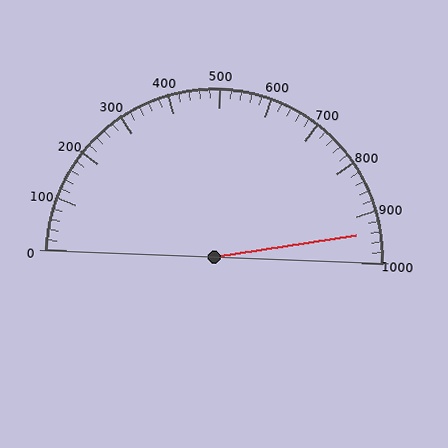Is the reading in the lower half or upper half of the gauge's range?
The reading is in the upper half of the range (0 to 1000).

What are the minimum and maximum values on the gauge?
The gauge ranges from 0 to 1000.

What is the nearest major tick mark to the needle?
The nearest major tick mark is 900.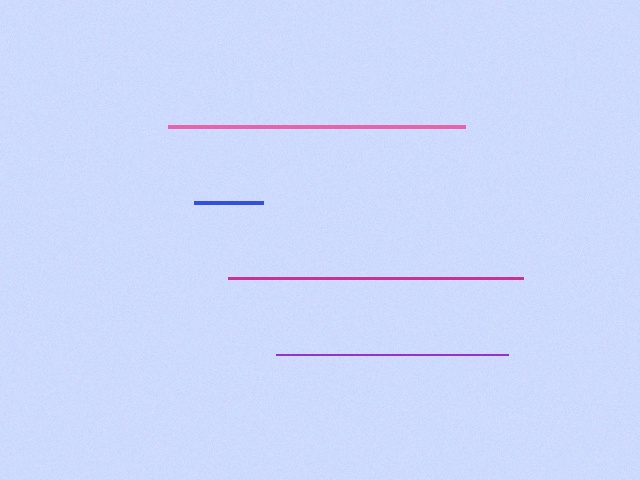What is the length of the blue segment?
The blue segment is approximately 69 pixels long.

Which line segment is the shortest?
The blue line is the shortest at approximately 69 pixels.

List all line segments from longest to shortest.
From longest to shortest: pink, magenta, purple, blue.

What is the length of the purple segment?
The purple segment is approximately 232 pixels long.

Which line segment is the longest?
The pink line is the longest at approximately 297 pixels.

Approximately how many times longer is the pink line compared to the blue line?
The pink line is approximately 4.3 times the length of the blue line.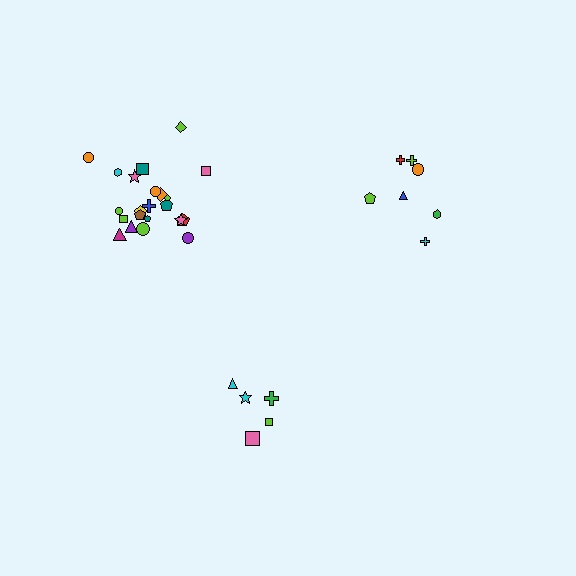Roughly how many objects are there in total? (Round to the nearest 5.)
Roughly 35 objects in total.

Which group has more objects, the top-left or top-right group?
The top-left group.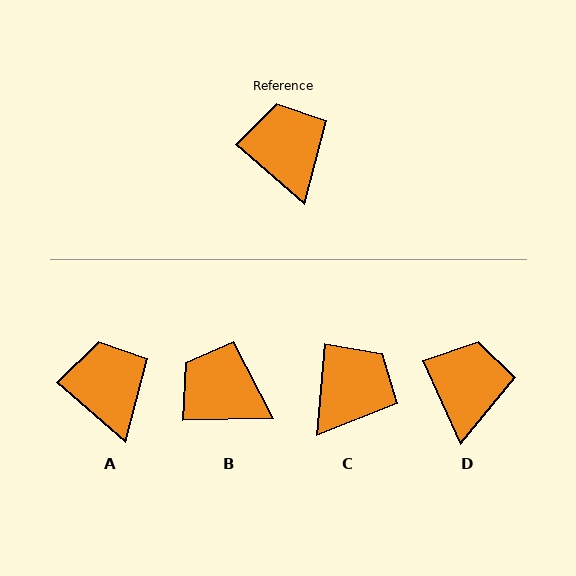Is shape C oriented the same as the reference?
No, it is off by about 54 degrees.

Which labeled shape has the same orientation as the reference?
A.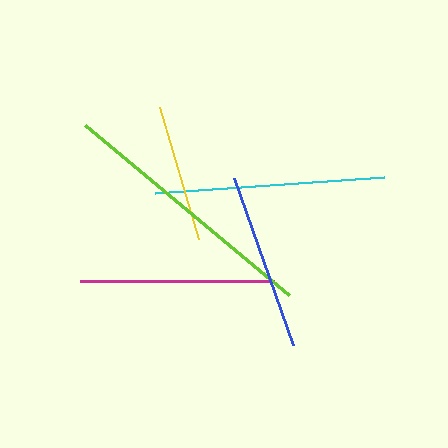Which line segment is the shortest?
The yellow line is the shortest at approximately 138 pixels.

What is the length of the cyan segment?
The cyan segment is approximately 229 pixels long.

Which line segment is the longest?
The lime line is the longest at approximately 266 pixels.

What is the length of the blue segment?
The blue segment is approximately 178 pixels long.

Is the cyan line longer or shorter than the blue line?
The cyan line is longer than the blue line.